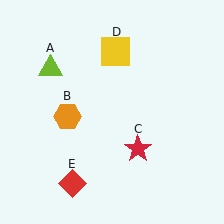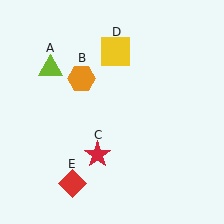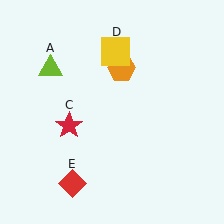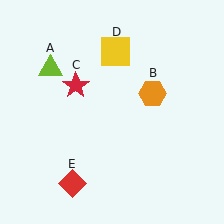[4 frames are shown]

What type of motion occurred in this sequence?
The orange hexagon (object B), red star (object C) rotated clockwise around the center of the scene.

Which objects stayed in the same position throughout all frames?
Lime triangle (object A) and yellow square (object D) and red diamond (object E) remained stationary.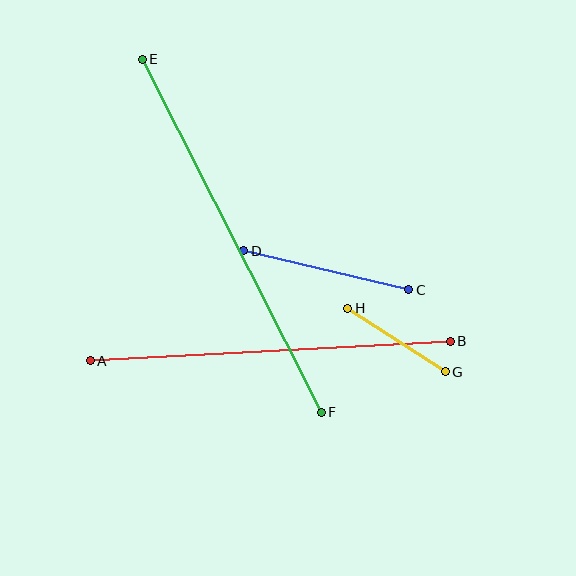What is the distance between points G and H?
The distance is approximately 117 pixels.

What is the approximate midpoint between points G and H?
The midpoint is at approximately (396, 340) pixels.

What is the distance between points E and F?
The distance is approximately 395 pixels.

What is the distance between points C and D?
The distance is approximately 169 pixels.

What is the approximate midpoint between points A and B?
The midpoint is at approximately (270, 351) pixels.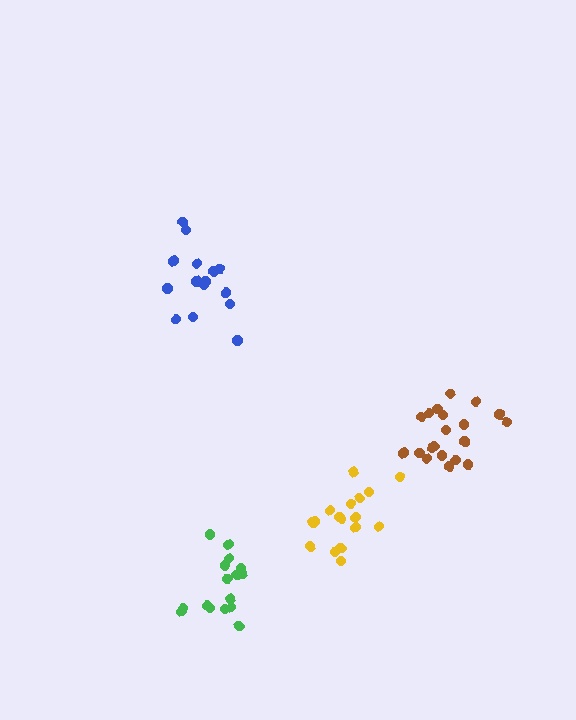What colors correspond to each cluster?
The clusters are colored: blue, yellow, green, brown.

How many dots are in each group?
Group 1: 15 dots, Group 2: 17 dots, Group 3: 16 dots, Group 4: 20 dots (68 total).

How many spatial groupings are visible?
There are 4 spatial groupings.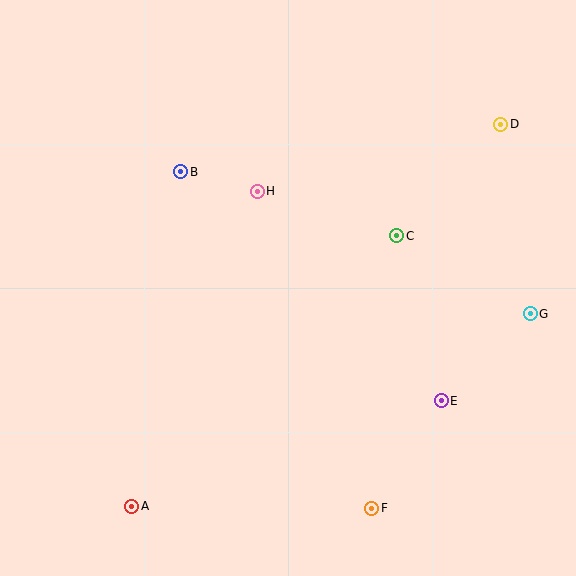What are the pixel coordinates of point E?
Point E is at (441, 401).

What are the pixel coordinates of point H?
Point H is at (257, 191).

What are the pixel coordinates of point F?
Point F is at (372, 508).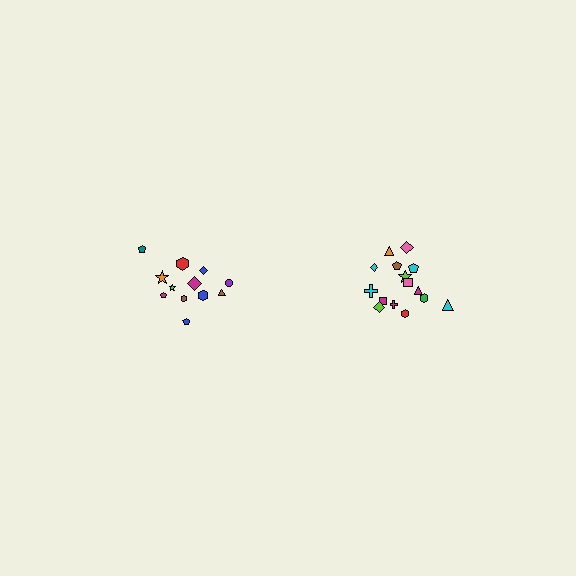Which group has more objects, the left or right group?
The right group.